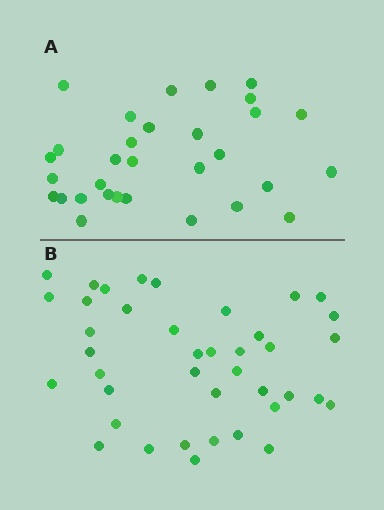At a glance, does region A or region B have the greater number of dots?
Region B (the bottom region) has more dots.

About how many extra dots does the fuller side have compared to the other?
Region B has roughly 8 or so more dots than region A.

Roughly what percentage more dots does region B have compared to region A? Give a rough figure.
About 30% more.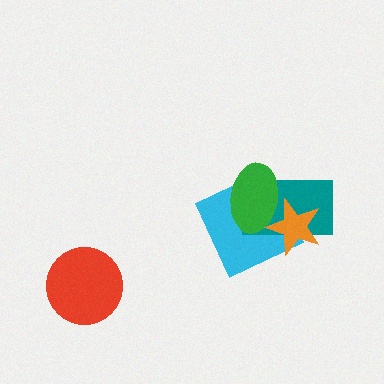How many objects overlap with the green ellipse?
3 objects overlap with the green ellipse.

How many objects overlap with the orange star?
3 objects overlap with the orange star.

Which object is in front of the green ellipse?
The orange star is in front of the green ellipse.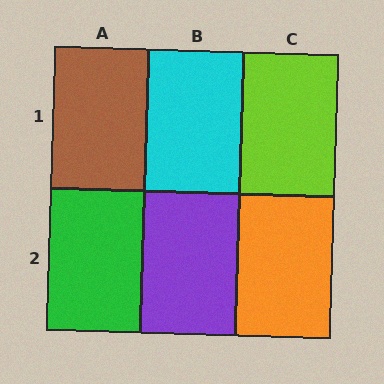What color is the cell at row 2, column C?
Orange.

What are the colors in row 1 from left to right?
Brown, cyan, lime.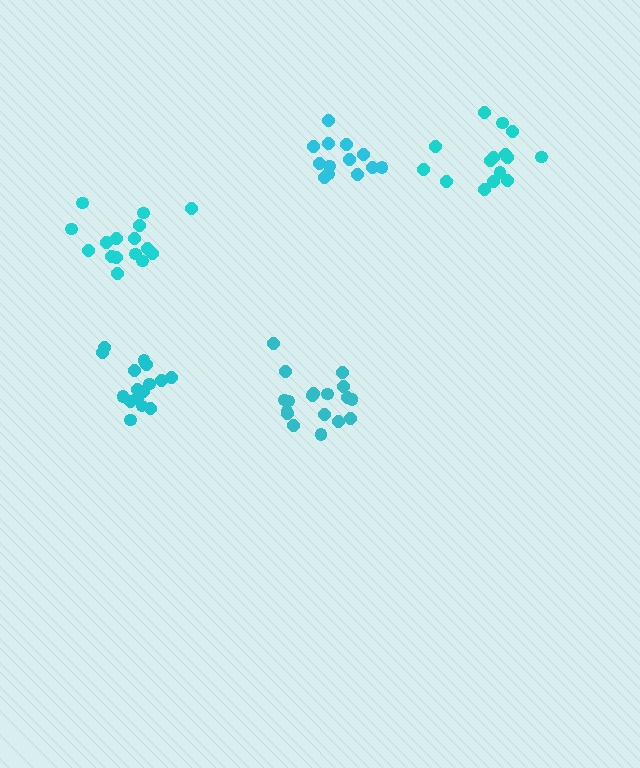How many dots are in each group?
Group 1: 16 dots, Group 2: 18 dots, Group 3: 13 dots, Group 4: 16 dots, Group 5: 15 dots (78 total).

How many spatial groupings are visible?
There are 5 spatial groupings.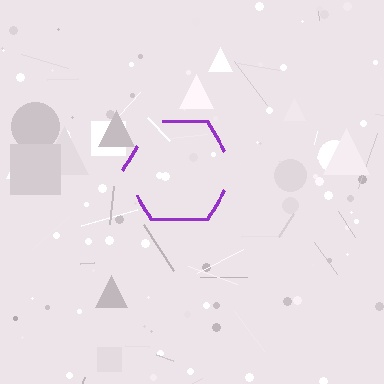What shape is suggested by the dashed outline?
The dashed outline suggests a hexagon.